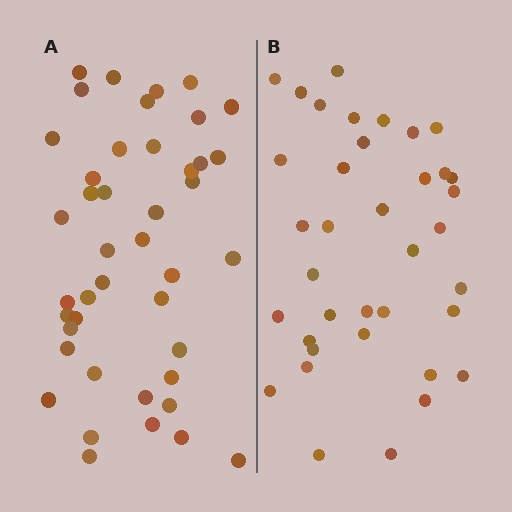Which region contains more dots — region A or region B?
Region A (the left region) has more dots.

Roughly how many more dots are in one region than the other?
Region A has about 6 more dots than region B.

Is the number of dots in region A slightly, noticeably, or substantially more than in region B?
Region A has only slightly more — the two regions are fairly close. The ratio is roughly 1.2 to 1.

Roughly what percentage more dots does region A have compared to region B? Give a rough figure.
About 15% more.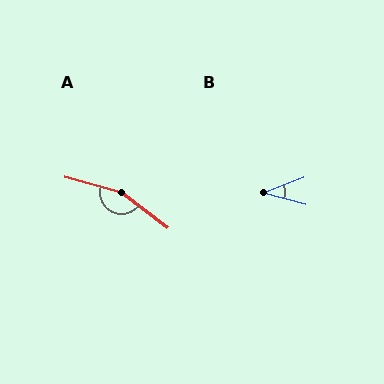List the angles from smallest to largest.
B (36°), A (158°).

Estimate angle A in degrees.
Approximately 158 degrees.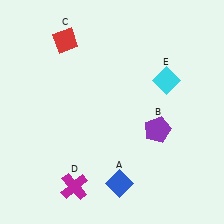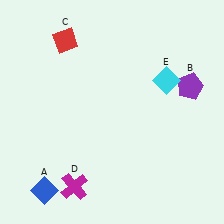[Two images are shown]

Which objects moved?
The objects that moved are: the blue diamond (A), the purple pentagon (B).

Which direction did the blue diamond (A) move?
The blue diamond (A) moved left.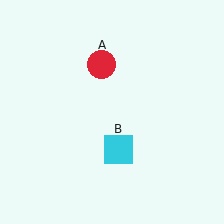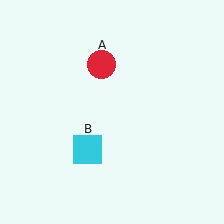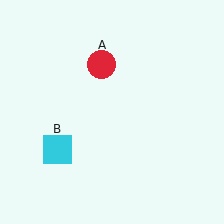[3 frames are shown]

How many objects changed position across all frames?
1 object changed position: cyan square (object B).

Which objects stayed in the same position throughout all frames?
Red circle (object A) remained stationary.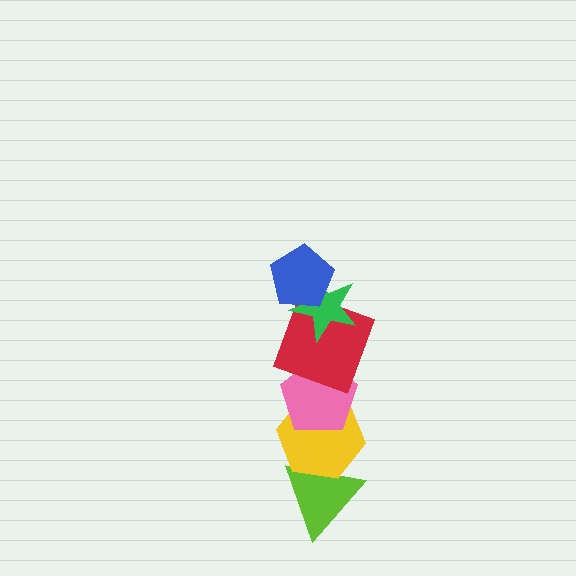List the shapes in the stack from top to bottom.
From top to bottom: the blue pentagon, the green star, the red square, the pink pentagon, the yellow hexagon, the lime triangle.